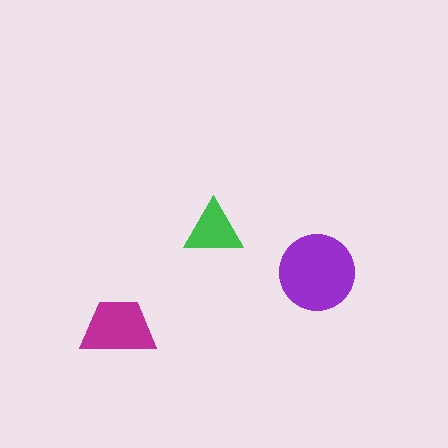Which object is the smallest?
The green triangle.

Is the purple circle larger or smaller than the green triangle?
Larger.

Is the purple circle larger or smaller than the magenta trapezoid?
Larger.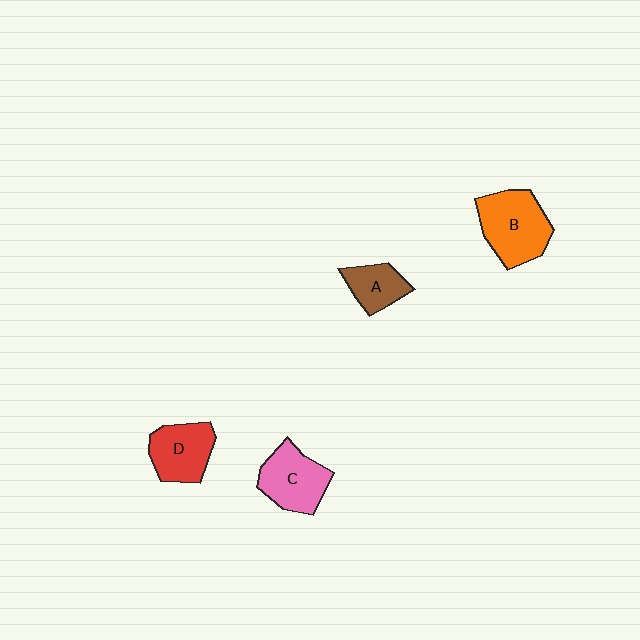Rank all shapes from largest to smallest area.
From largest to smallest: B (orange), C (pink), D (red), A (brown).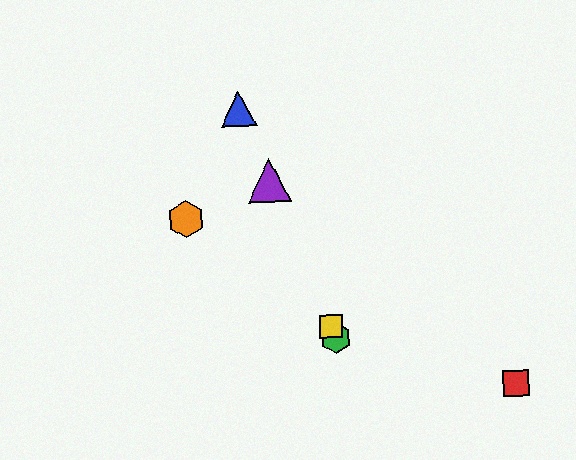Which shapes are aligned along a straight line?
The blue triangle, the green hexagon, the yellow square, the purple triangle are aligned along a straight line.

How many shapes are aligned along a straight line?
4 shapes (the blue triangle, the green hexagon, the yellow square, the purple triangle) are aligned along a straight line.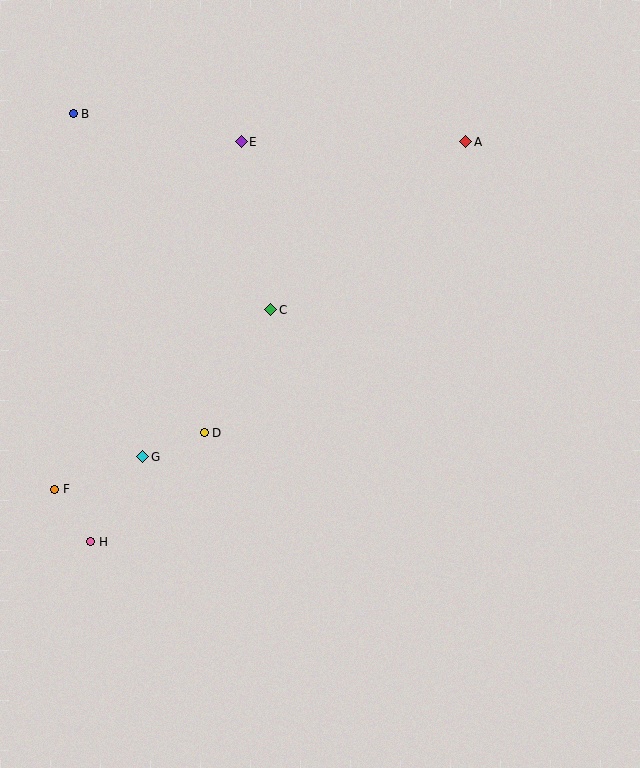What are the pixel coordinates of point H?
Point H is at (91, 542).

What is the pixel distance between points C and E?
The distance between C and E is 171 pixels.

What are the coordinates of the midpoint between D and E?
The midpoint between D and E is at (223, 287).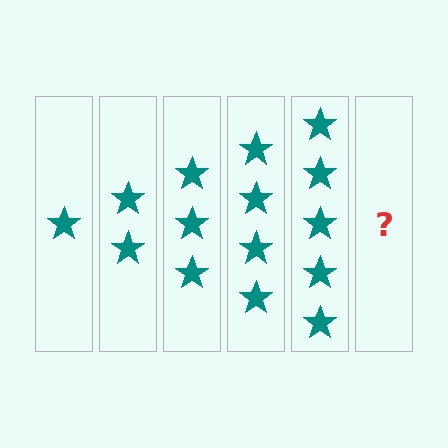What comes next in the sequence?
The next element should be 6 stars.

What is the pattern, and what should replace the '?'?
The pattern is that each step adds one more star. The '?' should be 6 stars.